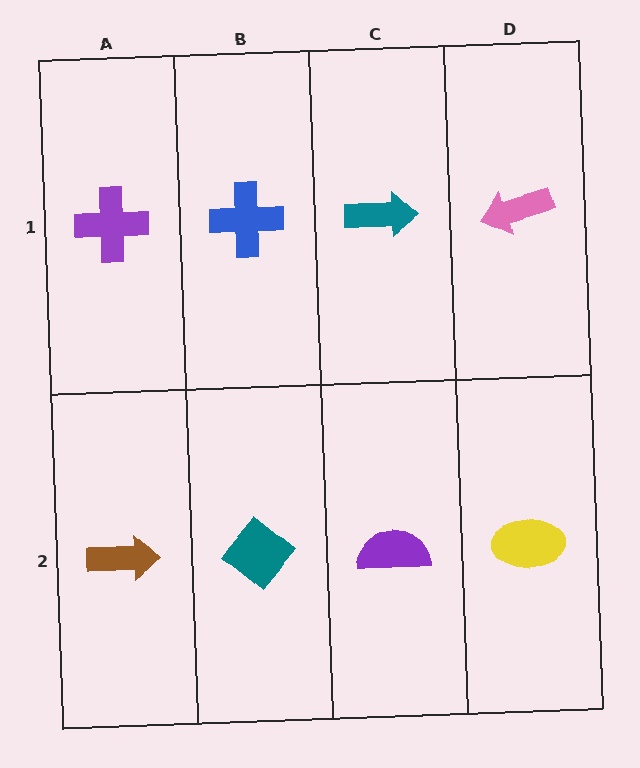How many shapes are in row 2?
4 shapes.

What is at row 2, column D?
A yellow ellipse.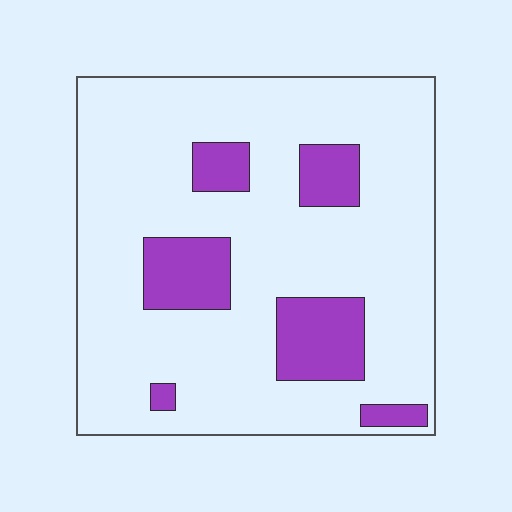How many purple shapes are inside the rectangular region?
6.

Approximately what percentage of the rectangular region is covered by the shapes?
Approximately 20%.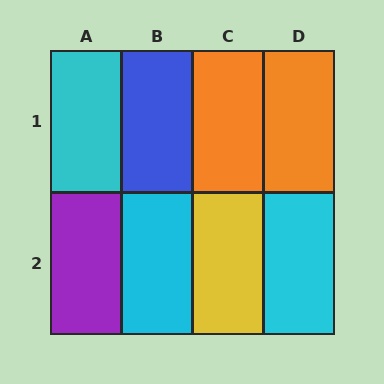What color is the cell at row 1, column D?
Orange.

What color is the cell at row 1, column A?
Cyan.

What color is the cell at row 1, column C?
Orange.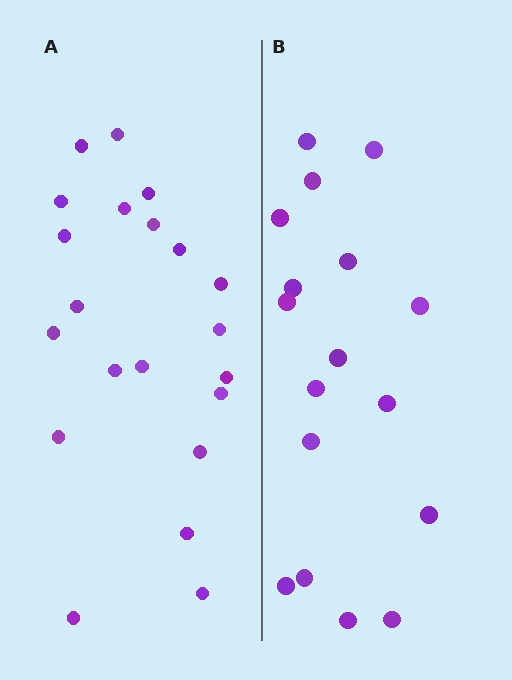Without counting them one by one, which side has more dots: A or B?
Region A (the left region) has more dots.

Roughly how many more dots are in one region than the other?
Region A has about 4 more dots than region B.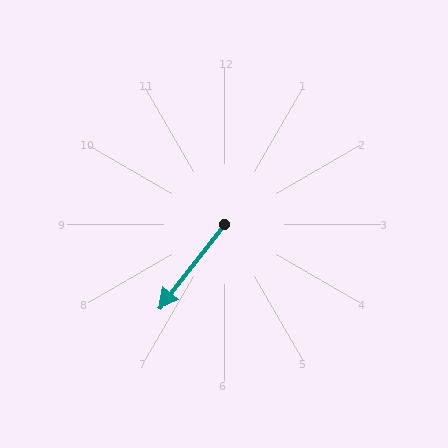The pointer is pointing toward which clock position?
Roughly 7 o'clock.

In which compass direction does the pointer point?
Southwest.